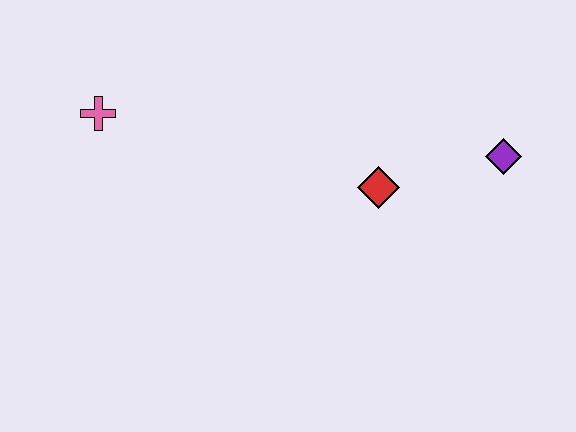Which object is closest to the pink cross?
The red diamond is closest to the pink cross.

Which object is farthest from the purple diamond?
The pink cross is farthest from the purple diamond.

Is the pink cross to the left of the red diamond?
Yes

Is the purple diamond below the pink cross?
Yes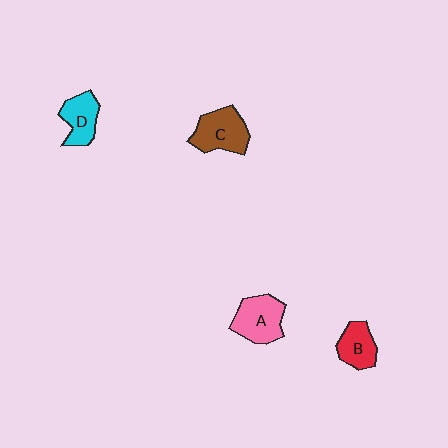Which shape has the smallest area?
Shape B (red).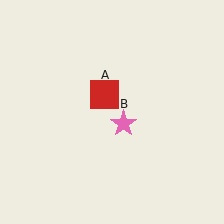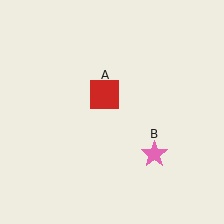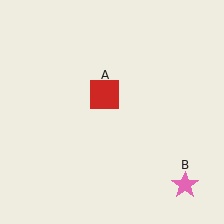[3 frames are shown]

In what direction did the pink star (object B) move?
The pink star (object B) moved down and to the right.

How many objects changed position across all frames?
1 object changed position: pink star (object B).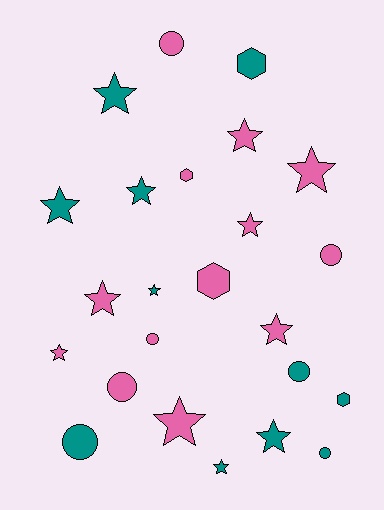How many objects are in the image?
There are 24 objects.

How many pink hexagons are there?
There are 2 pink hexagons.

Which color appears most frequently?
Pink, with 13 objects.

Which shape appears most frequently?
Star, with 13 objects.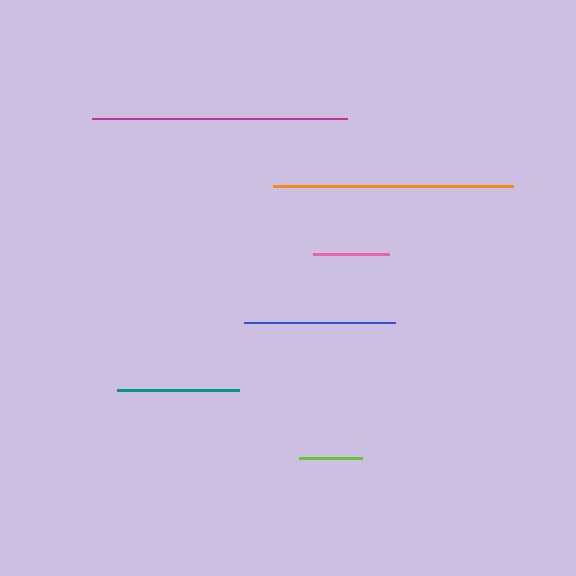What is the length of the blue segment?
The blue segment is approximately 150 pixels long.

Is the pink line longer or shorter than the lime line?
The pink line is longer than the lime line.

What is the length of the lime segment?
The lime segment is approximately 62 pixels long.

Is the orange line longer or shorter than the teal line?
The orange line is longer than the teal line.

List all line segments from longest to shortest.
From longest to shortest: magenta, orange, blue, teal, pink, lime.